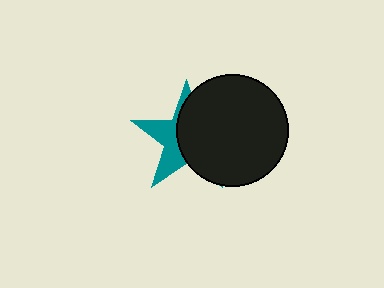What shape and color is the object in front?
The object in front is a black circle.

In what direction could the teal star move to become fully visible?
The teal star could move left. That would shift it out from behind the black circle entirely.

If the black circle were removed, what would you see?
You would see the complete teal star.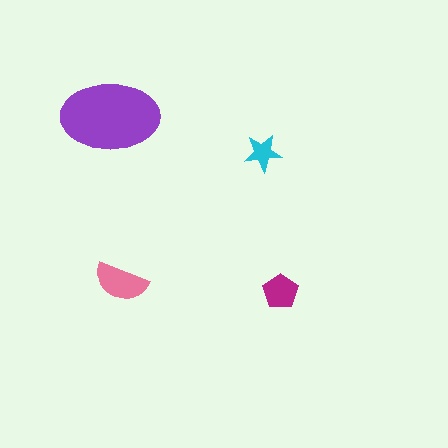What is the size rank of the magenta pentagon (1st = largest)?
3rd.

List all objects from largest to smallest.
The purple ellipse, the pink semicircle, the magenta pentagon, the cyan star.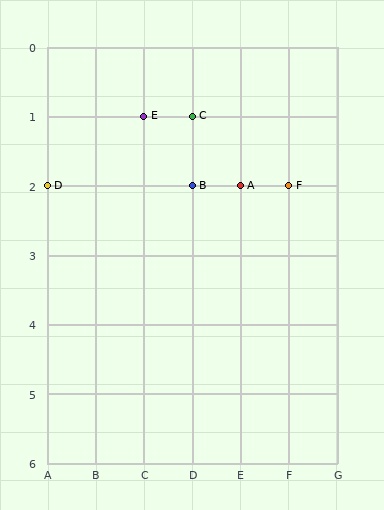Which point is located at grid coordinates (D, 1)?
Point C is at (D, 1).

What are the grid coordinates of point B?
Point B is at grid coordinates (D, 2).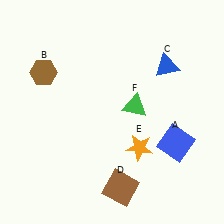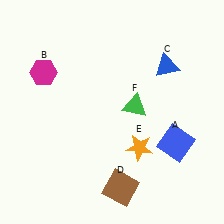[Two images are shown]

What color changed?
The hexagon (B) changed from brown in Image 1 to magenta in Image 2.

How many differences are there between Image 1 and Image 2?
There is 1 difference between the two images.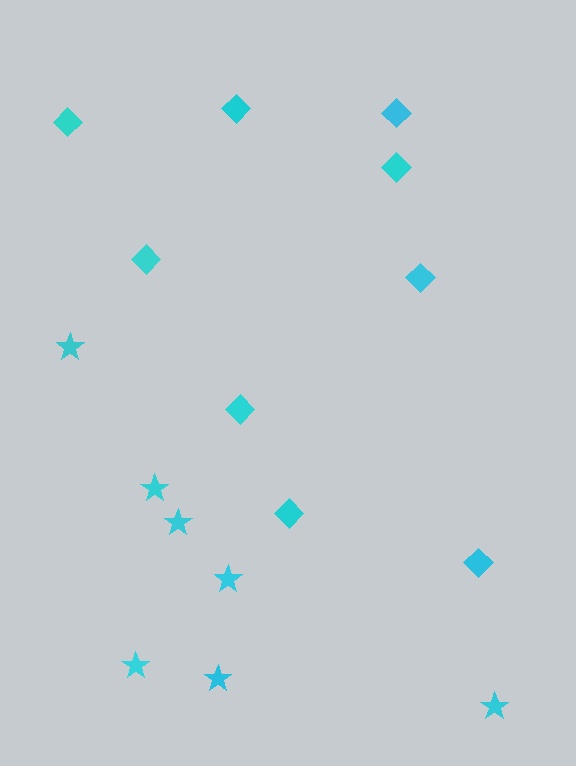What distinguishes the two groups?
There are 2 groups: one group of diamonds (9) and one group of stars (7).